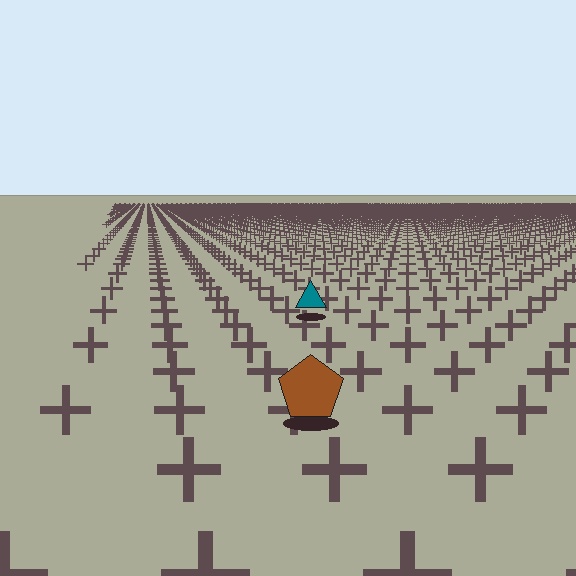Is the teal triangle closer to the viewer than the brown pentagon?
No. The brown pentagon is closer — you can tell from the texture gradient: the ground texture is coarser near it.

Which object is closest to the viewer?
The brown pentagon is closest. The texture marks near it are larger and more spread out.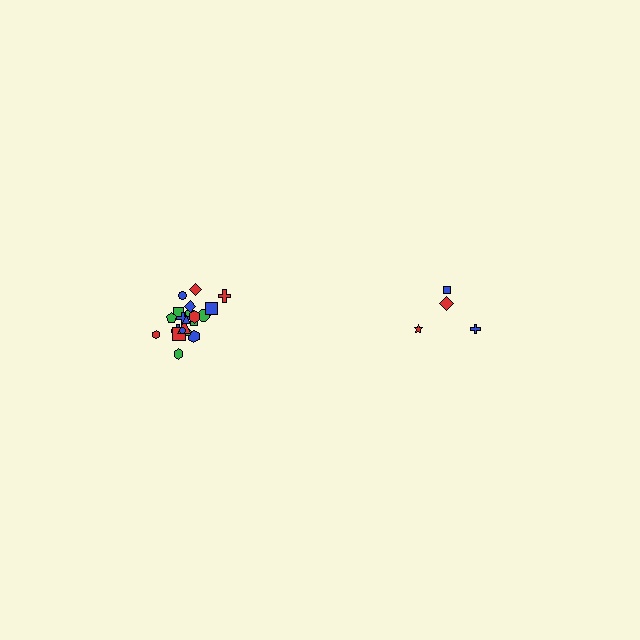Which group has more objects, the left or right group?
The left group.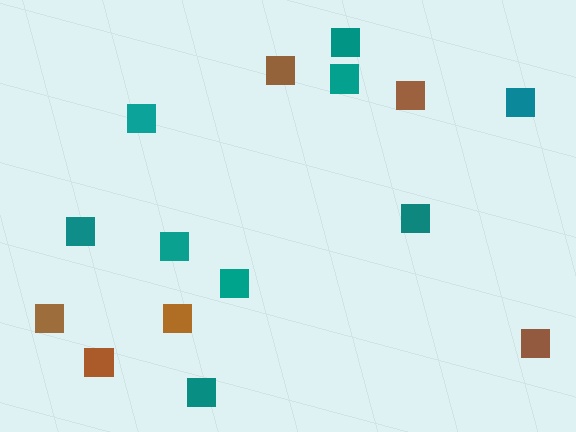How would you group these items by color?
There are 2 groups: one group of brown squares (6) and one group of teal squares (9).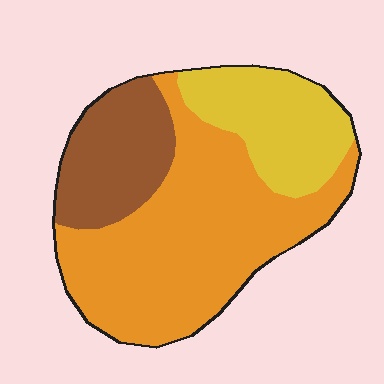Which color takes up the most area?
Orange, at roughly 55%.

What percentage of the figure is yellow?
Yellow covers 23% of the figure.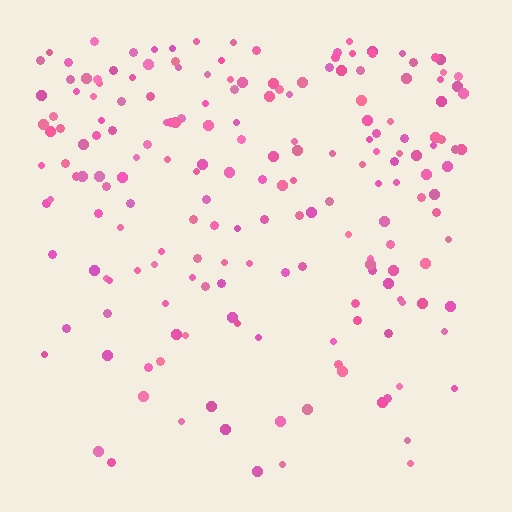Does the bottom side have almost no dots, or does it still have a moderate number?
Still a moderate number, just noticeably fewer than the top.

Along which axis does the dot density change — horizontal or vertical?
Vertical.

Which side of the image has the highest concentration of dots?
The top.